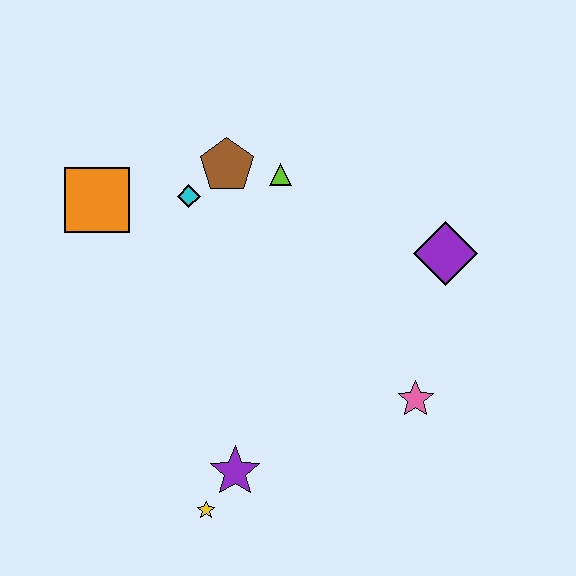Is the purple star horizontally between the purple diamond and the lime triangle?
No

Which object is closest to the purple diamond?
The pink star is closest to the purple diamond.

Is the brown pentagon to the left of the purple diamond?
Yes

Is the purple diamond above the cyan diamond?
No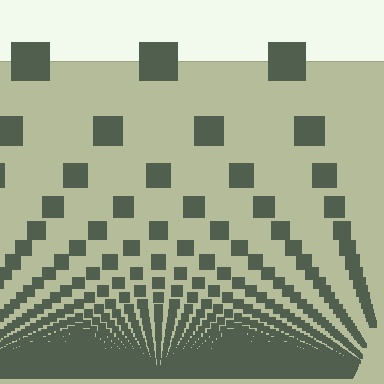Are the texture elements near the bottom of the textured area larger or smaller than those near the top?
Smaller. The gradient is inverted — elements near the bottom are smaller and denser.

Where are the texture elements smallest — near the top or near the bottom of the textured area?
Near the bottom.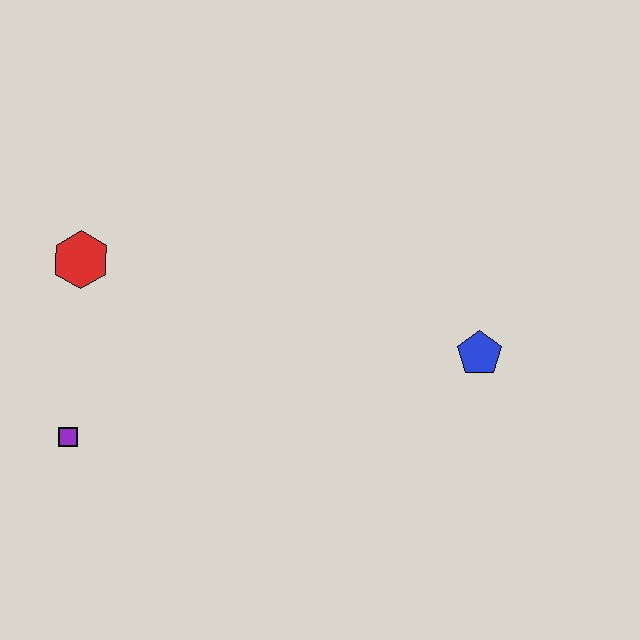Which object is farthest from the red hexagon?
The blue pentagon is farthest from the red hexagon.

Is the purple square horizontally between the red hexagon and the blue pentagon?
No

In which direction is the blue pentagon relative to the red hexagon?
The blue pentagon is to the right of the red hexagon.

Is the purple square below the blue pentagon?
Yes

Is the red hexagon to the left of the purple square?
No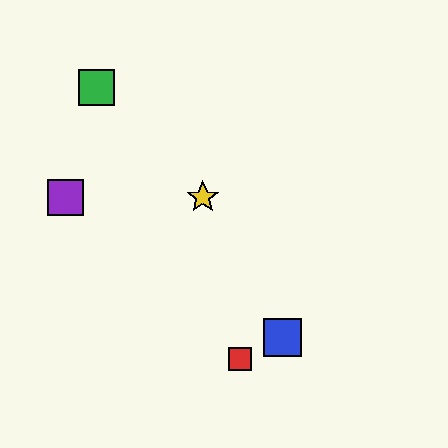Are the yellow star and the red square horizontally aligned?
No, the yellow star is at y≈197 and the red square is at y≈359.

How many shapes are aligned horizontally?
2 shapes (the yellow star, the purple square) are aligned horizontally.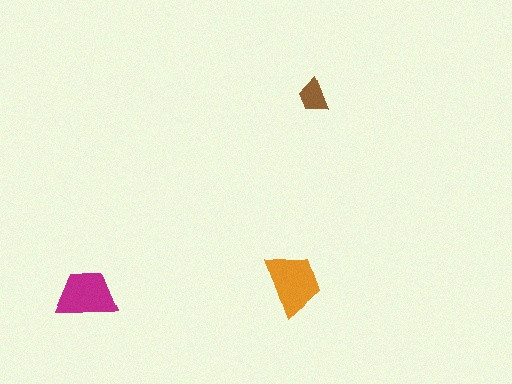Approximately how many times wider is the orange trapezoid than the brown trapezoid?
About 2 times wider.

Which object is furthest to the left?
The magenta trapezoid is leftmost.